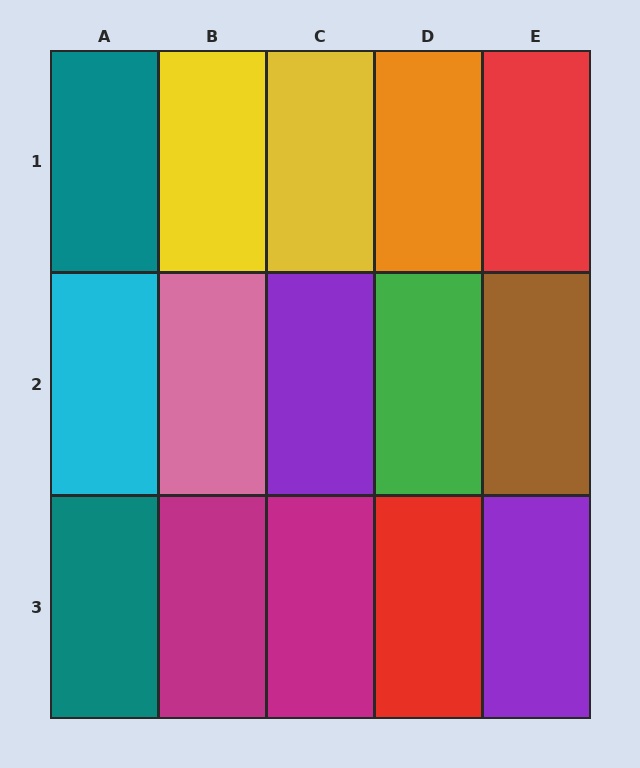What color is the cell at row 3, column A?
Teal.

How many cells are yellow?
2 cells are yellow.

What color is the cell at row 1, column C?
Yellow.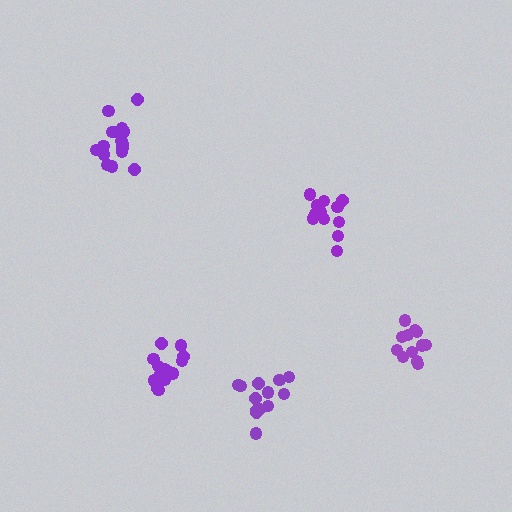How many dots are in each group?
Group 1: 13 dots, Group 2: 12 dots, Group 3: 15 dots, Group 4: 12 dots, Group 5: 17 dots (69 total).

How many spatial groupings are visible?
There are 5 spatial groupings.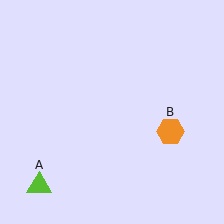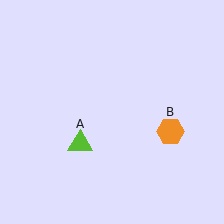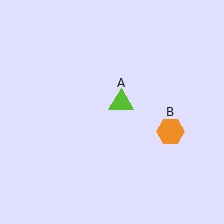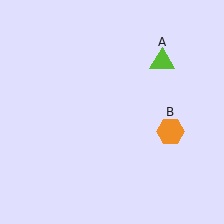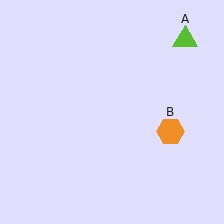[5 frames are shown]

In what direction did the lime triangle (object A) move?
The lime triangle (object A) moved up and to the right.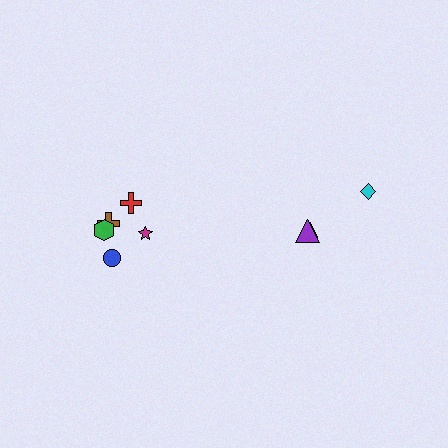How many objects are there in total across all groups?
There are 8 objects.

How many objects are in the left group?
There are 5 objects.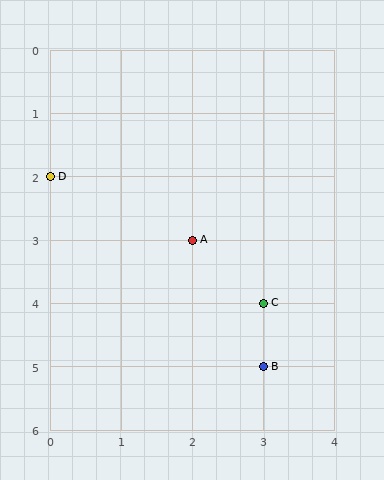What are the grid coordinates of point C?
Point C is at grid coordinates (3, 4).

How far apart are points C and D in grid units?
Points C and D are 3 columns and 2 rows apart (about 3.6 grid units diagonally).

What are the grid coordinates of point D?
Point D is at grid coordinates (0, 2).